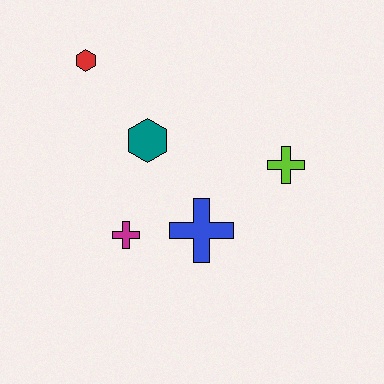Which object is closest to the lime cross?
The blue cross is closest to the lime cross.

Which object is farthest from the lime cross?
The red hexagon is farthest from the lime cross.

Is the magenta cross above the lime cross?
No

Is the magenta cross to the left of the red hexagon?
No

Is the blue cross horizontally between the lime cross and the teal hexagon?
Yes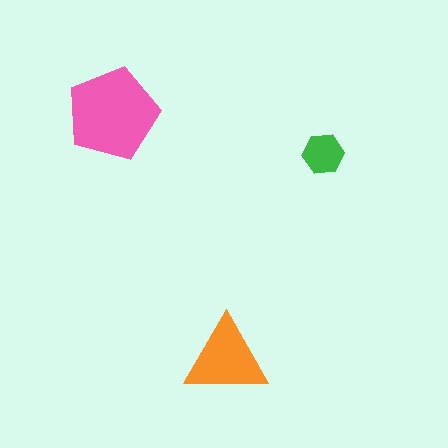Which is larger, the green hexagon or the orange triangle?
The orange triangle.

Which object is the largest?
The pink pentagon.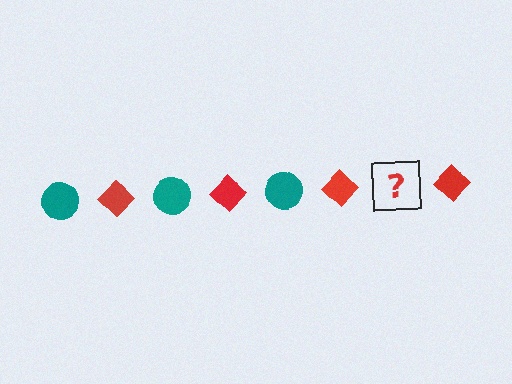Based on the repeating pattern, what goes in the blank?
The blank should be a teal circle.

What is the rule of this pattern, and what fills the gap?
The rule is that the pattern alternates between teal circle and red diamond. The gap should be filled with a teal circle.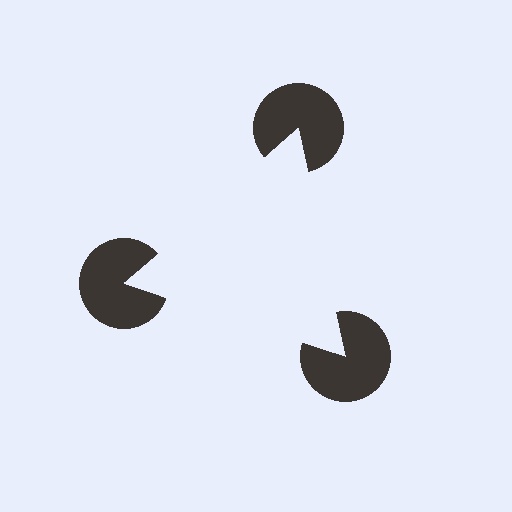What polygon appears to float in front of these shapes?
An illusory triangle — its edges are inferred from the aligned wedge cuts in the pac-man discs, not physically drawn.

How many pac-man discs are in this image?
There are 3 — one at each vertex of the illusory triangle.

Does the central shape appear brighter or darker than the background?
It typically appears slightly brighter than the background, even though no actual brightness change is drawn.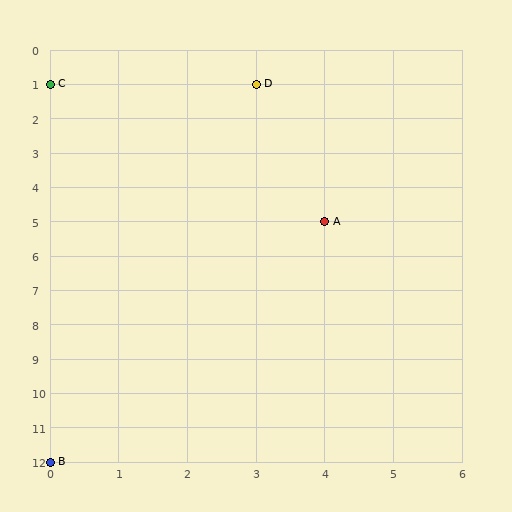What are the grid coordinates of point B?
Point B is at grid coordinates (0, 12).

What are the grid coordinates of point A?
Point A is at grid coordinates (4, 5).